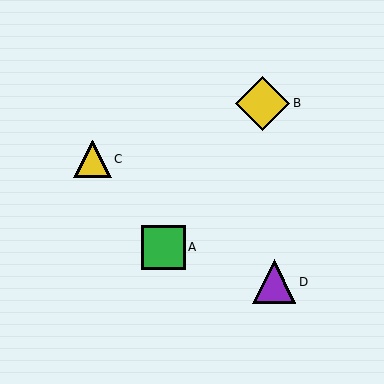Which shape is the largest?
The yellow diamond (labeled B) is the largest.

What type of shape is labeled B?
Shape B is a yellow diamond.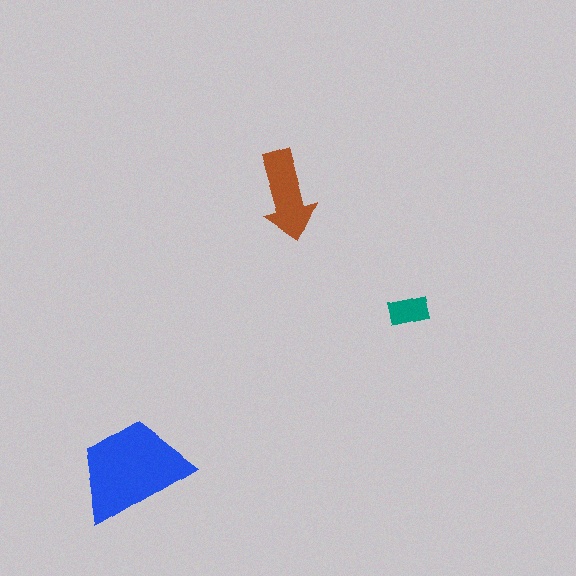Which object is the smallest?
The teal rectangle.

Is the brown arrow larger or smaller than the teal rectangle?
Larger.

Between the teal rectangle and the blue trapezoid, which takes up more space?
The blue trapezoid.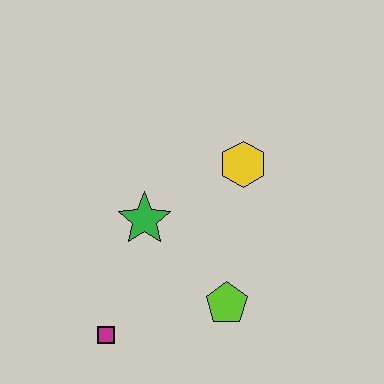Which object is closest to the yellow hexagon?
The green star is closest to the yellow hexagon.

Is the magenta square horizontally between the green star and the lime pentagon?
No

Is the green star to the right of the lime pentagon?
No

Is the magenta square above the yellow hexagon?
No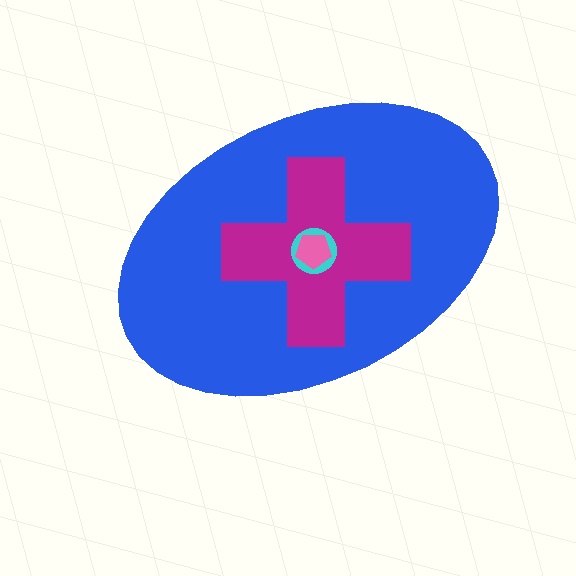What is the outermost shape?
The blue ellipse.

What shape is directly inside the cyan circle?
The pink pentagon.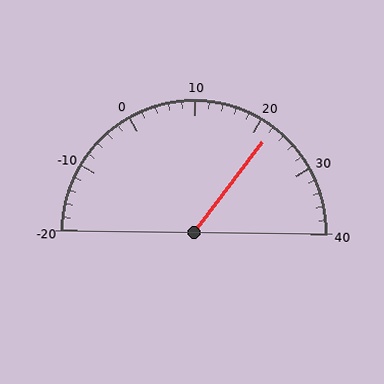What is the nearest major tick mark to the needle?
The nearest major tick mark is 20.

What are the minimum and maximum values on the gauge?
The gauge ranges from -20 to 40.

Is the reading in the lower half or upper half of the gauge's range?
The reading is in the upper half of the range (-20 to 40).